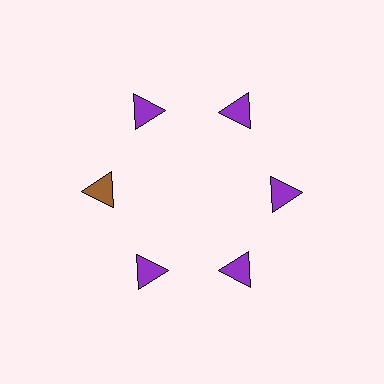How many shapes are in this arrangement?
There are 6 shapes arranged in a ring pattern.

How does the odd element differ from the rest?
It has a different color: brown instead of purple.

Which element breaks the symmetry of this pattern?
The brown triangle at roughly the 9 o'clock position breaks the symmetry. All other shapes are purple triangles.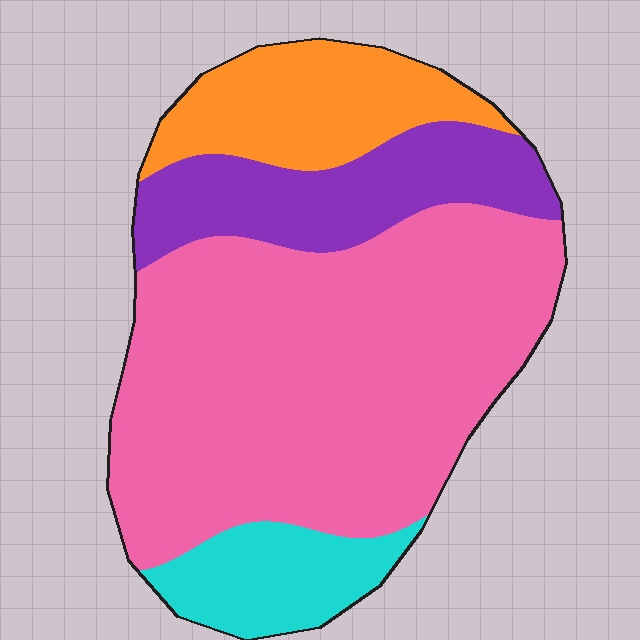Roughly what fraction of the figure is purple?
Purple takes up about one sixth (1/6) of the figure.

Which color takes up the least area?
Cyan, at roughly 10%.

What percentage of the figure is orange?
Orange takes up less than a sixth of the figure.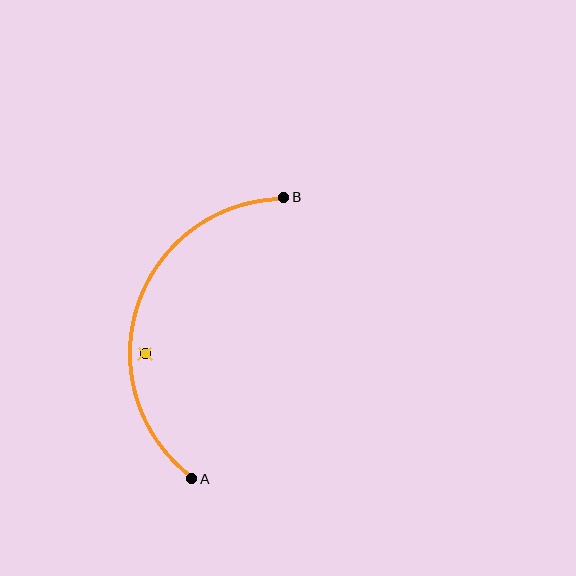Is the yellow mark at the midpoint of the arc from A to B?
No — the yellow mark does not lie on the arc at all. It sits slightly inside the curve.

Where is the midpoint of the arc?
The arc midpoint is the point on the curve farthest from the straight line joining A and B. It sits to the left of that line.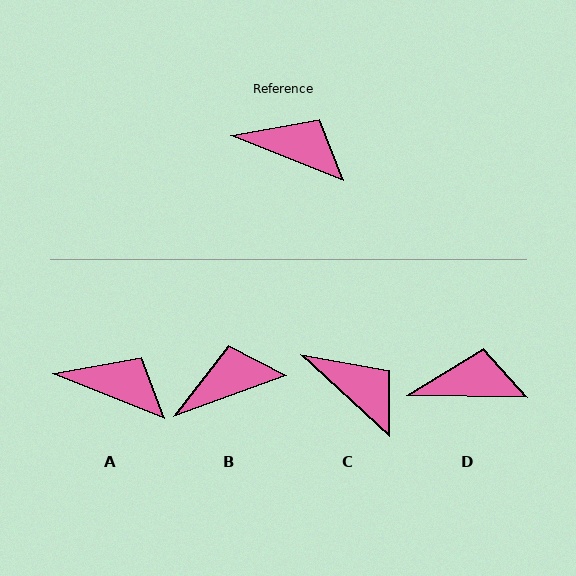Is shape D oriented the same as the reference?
No, it is off by about 21 degrees.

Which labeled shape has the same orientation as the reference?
A.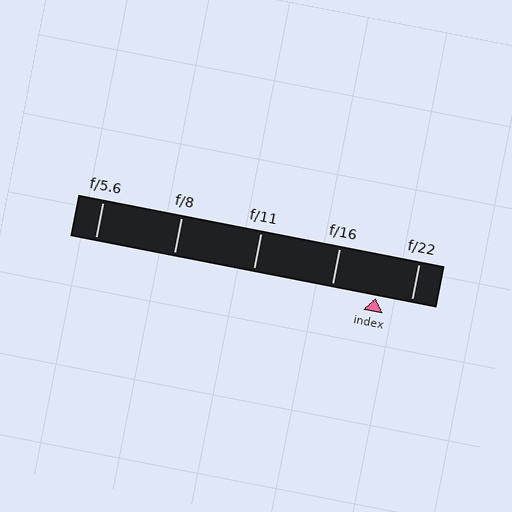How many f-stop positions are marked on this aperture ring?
There are 5 f-stop positions marked.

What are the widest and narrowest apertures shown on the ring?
The widest aperture shown is f/5.6 and the narrowest is f/22.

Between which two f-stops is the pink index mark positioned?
The index mark is between f/16 and f/22.